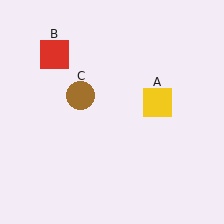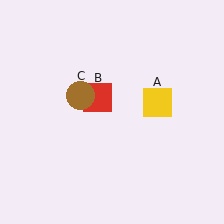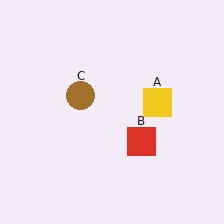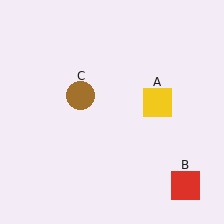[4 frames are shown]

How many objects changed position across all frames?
1 object changed position: red square (object B).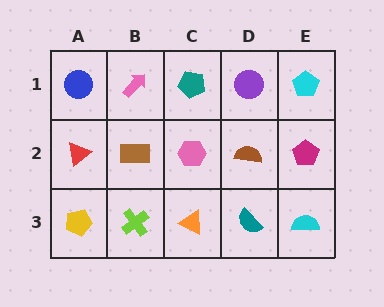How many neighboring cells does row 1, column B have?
3.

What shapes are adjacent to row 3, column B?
A brown rectangle (row 2, column B), a yellow pentagon (row 3, column A), an orange triangle (row 3, column C).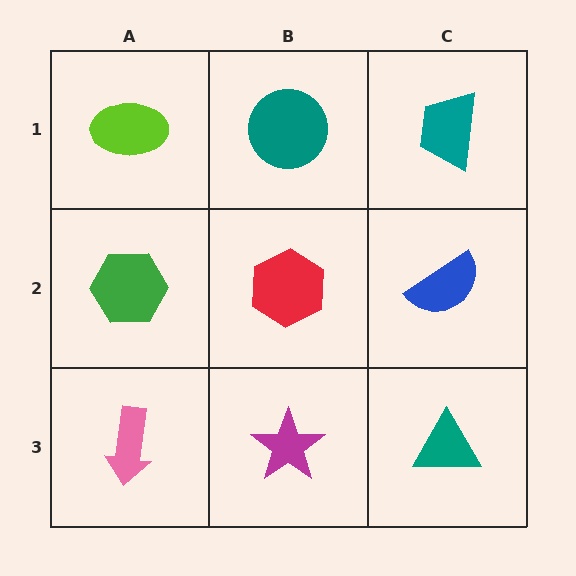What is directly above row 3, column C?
A blue semicircle.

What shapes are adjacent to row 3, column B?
A red hexagon (row 2, column B), a pink arrow (row 3, column A), a teal triangle (row 3, column C).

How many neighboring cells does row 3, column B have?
3.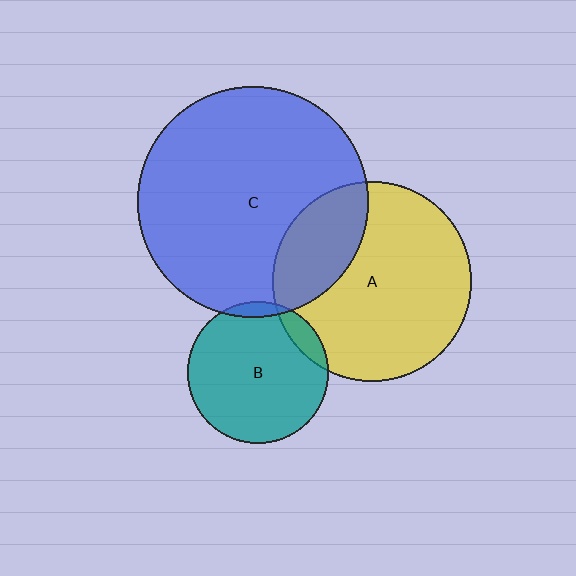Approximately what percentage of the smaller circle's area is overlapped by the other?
Approximately 5%.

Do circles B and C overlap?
Yes.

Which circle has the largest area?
Circle C (blue).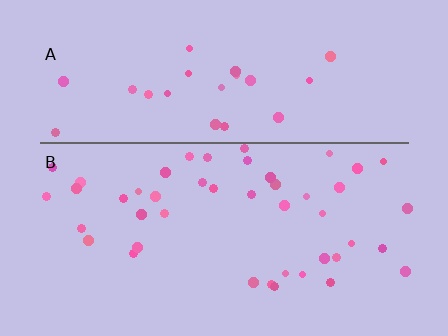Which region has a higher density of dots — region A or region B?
B (the bottom).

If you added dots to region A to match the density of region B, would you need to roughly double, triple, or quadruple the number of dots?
Approximately double.